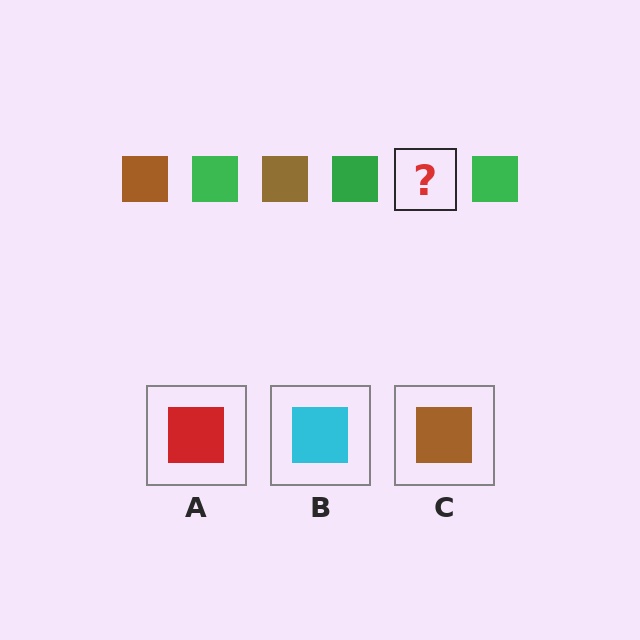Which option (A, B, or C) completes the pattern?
C.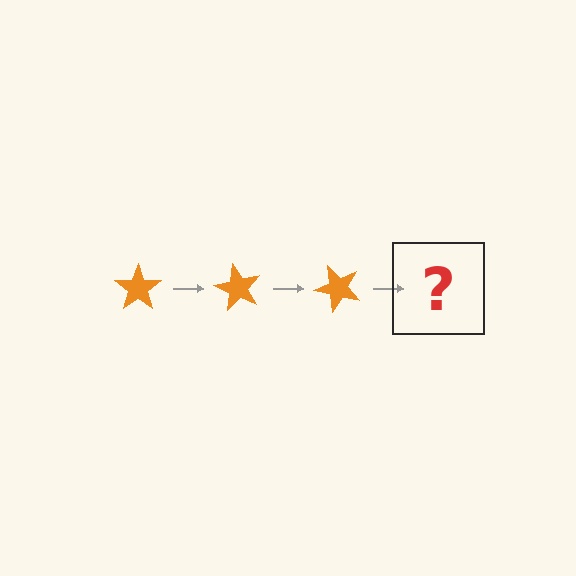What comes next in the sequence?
The next element should be an orange star rotated 180 degrees.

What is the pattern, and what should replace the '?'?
The pattern is that the star rotates 60 degrees each step. The '?' should be an orange star rotated 180 degrees.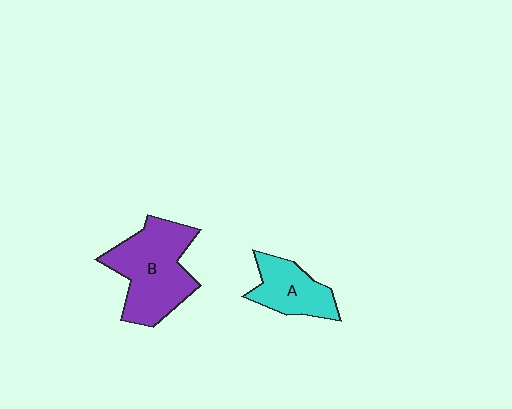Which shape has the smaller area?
Shape A (cyan).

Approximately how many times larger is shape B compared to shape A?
Approximately 1.7 times.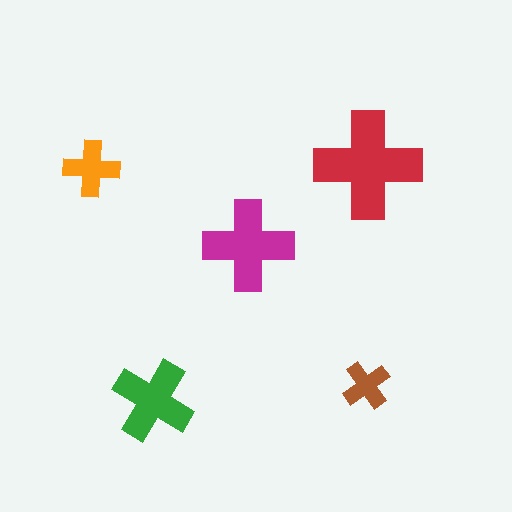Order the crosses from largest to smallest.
the red one, the magenta one, the green one, the orange one, the brown one.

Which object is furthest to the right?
The red cross is rightmost.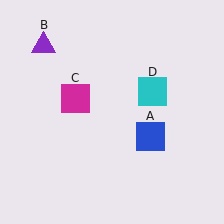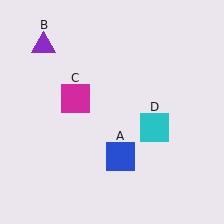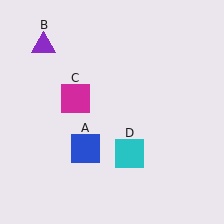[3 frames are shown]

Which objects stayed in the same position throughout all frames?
Purple triangle (object B) and magenta square (object C) remained stationary.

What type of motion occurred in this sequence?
The blue square (object A), cyan square (object D) rotated clockwise around the center of the scene.